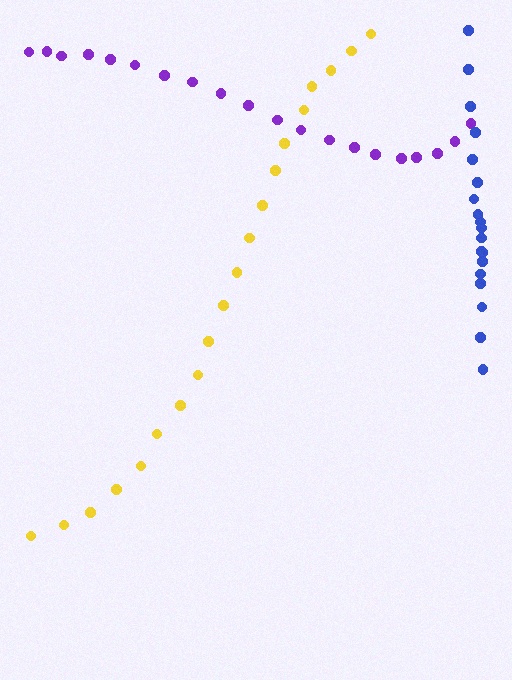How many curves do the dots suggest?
There are 3 distinct paths.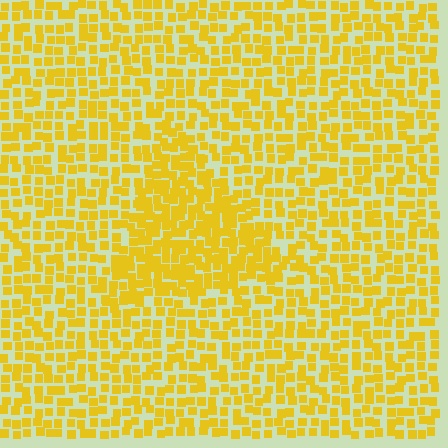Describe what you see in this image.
The image contains small yellow elements arranged at two different densities. A triangle-shaped region is visible where the elements are more densely packed than the surrounding area.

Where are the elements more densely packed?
The elements are more densely packed inside the triangle boundary.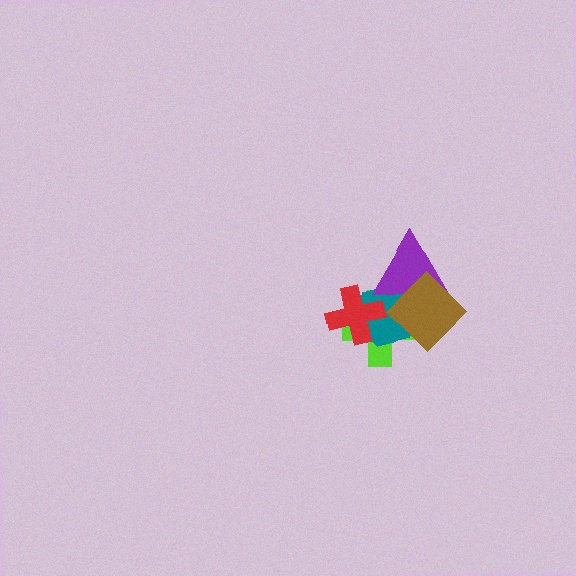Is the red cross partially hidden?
No, no other shape covers it.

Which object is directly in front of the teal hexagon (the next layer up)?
The purple triangle is directly in front of the teal hexagon.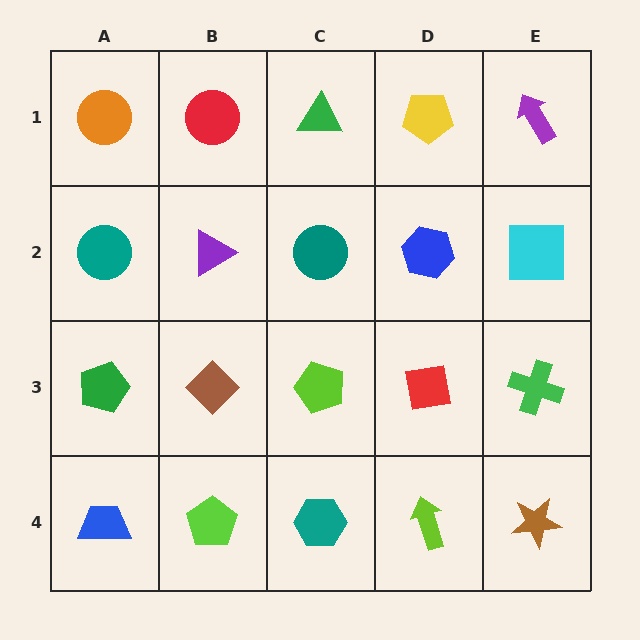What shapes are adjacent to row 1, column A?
A teal circle (row 2, column A), a red circle (row 1, column B).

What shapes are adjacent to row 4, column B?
A brown diamond (row 3, column B), a blue trapezoid (row 4, column A), a teal hexagon (row 4, column C).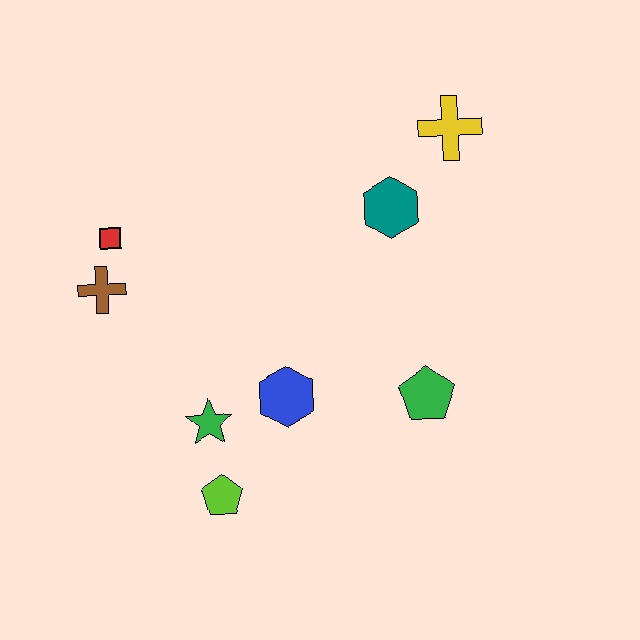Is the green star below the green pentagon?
Yes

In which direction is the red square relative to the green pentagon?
The red square is to the left of the green pentagon.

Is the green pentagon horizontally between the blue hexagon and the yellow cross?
Yes